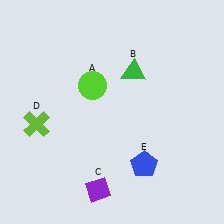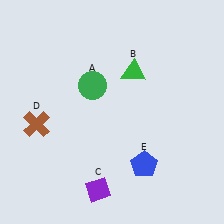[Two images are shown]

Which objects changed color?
A changed from lime to green. D changed from lime to brown.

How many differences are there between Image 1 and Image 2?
There are 2 differences between the two images.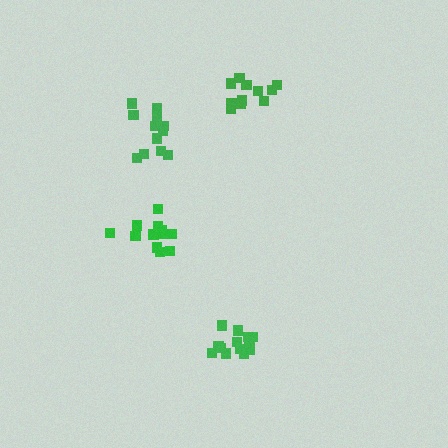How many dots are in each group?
Group 1: 12 dots, Group 2: 14 dots, Group 3: 11 dots, Group 4: 12 dots (49 total).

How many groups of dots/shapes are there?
There are 4 groups.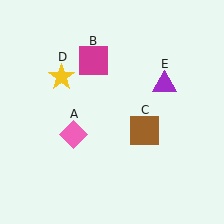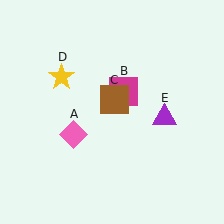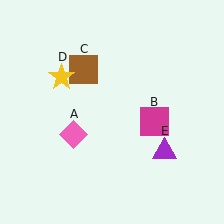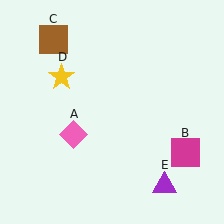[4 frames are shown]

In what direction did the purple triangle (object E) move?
The purple triangle (object E) moved down.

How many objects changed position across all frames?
3 objects changed position: magenta square (object B), brown square (object C), purple triangle (object E).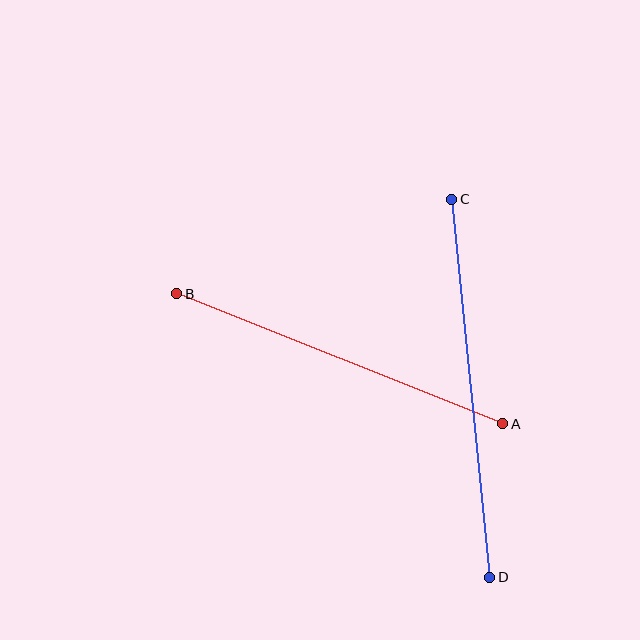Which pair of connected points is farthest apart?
Points C and D are farthest apart.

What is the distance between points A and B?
The distance is approximately 351 pixels.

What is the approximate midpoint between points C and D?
The midpoint is at approximately (471, 388) pixels.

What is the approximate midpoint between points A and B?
The midpoint is at approximately (340, 359) pixels.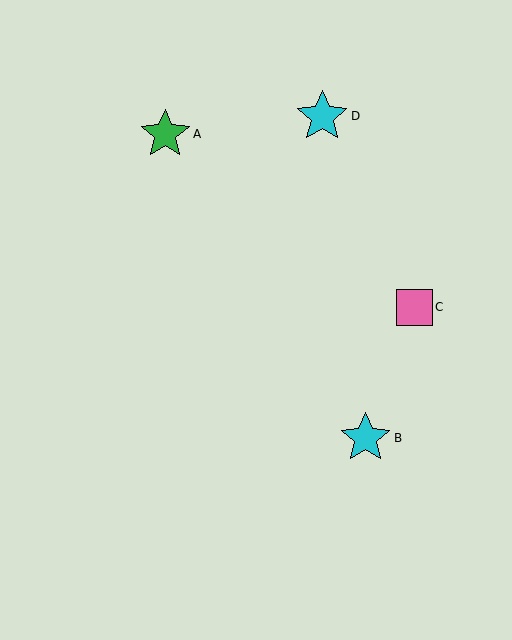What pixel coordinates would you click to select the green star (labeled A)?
Click at (165, 134) to select the green star A.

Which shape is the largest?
The cyan star (labeled D) is the largest.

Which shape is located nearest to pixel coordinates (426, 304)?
The pink square (labeled C) at (414, 307) is nearest to that location.